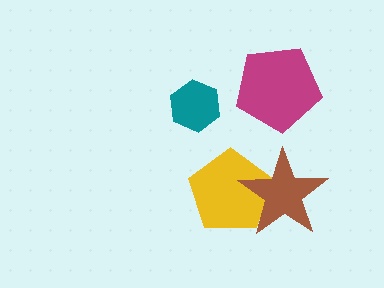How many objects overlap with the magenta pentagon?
0 objects overlap with the magenta pentagon.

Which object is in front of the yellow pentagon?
The brown star is in front of the yellow pentagon.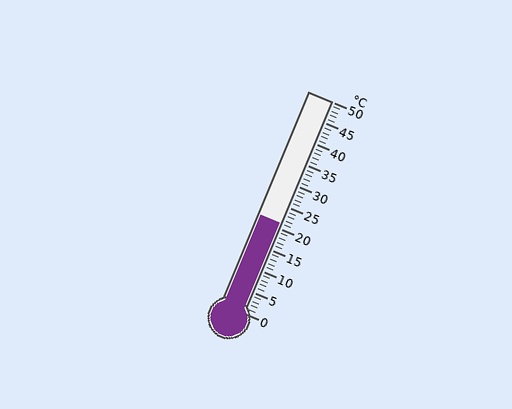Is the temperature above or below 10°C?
The temperature is above 10°C.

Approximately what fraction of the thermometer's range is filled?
The thermometer is filled to approximately 40% of its range.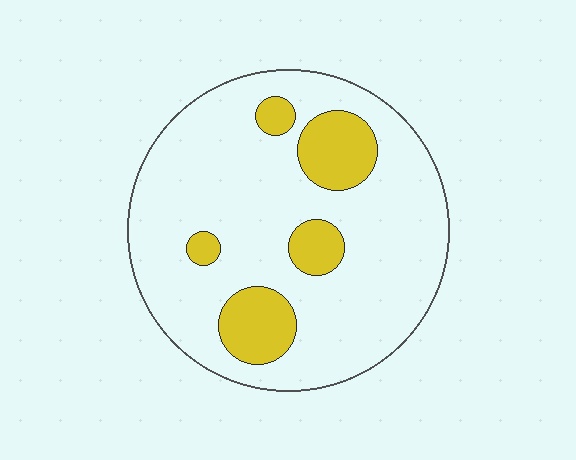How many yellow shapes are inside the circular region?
5.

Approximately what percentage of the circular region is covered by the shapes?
Approximately 20%.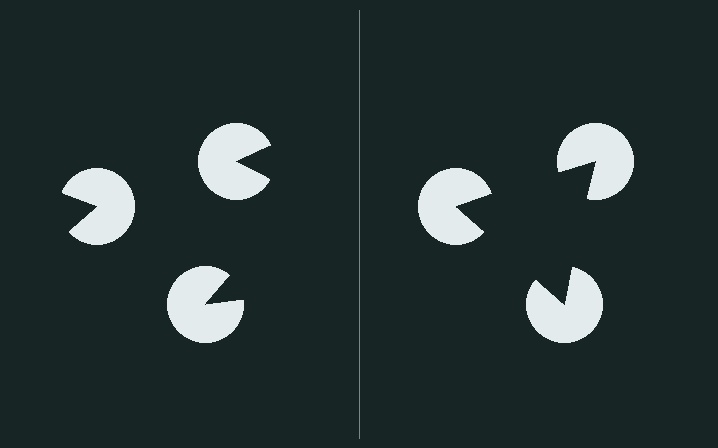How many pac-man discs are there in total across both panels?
6 — 3 on each side.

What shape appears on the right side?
An illusory triangle.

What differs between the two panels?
The pac-man discs are positioned identically on both sides; only the wedge orientations differ. On the right they align to a triangle; on the left they are misaligned.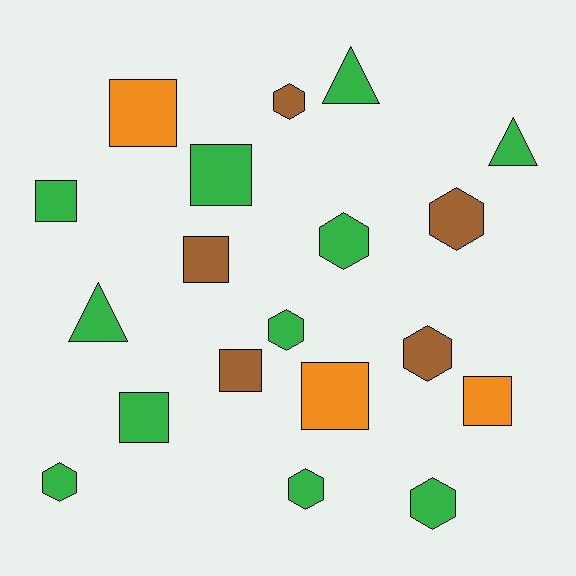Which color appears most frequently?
Green, with 11 objects.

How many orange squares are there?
There are 3 orange squares.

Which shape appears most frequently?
Hexagon, with 8 objects.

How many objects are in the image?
There are 19 objects.